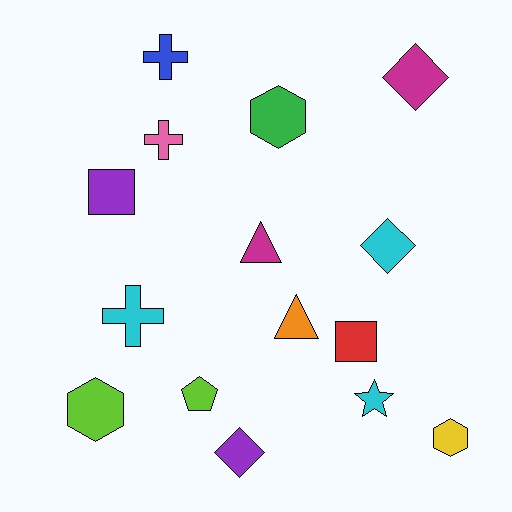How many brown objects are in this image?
There are no brown objects.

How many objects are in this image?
There are 15 objects.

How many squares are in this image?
There are 2 squares.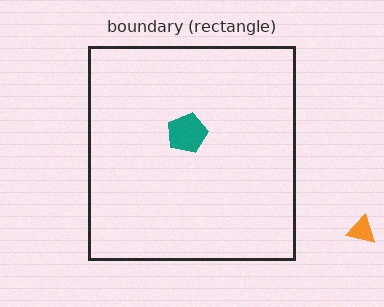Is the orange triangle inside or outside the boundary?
Outside.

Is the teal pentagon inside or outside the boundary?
Inside.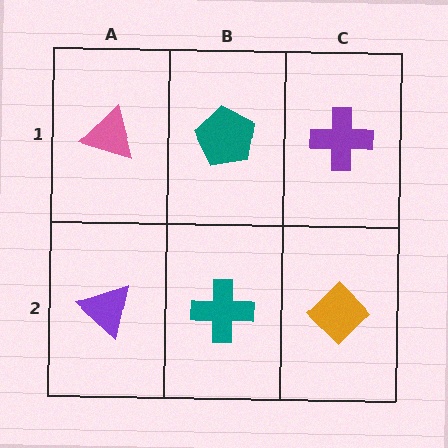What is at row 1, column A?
A pink triangle.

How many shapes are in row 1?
3 shapes.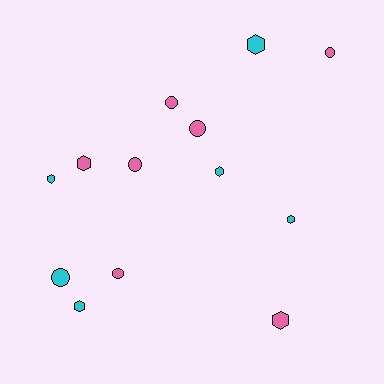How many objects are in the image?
There are 13 objects.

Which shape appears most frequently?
Hexagon, with 7 objects.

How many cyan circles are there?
There is 1 cyan circle.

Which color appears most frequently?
Pink, with 7 objects.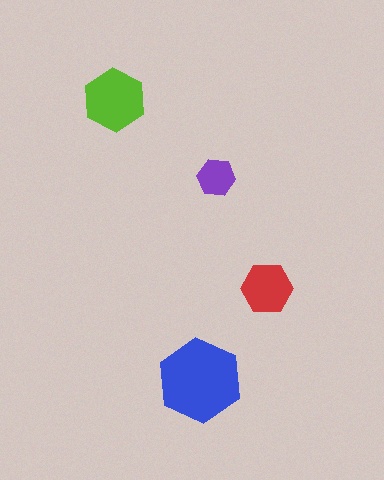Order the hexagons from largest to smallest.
the blue one, the lime one, the red one, the purple one.